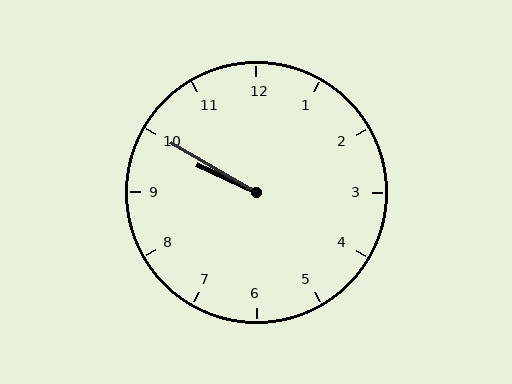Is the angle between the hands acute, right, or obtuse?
It is acute.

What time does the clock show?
9:50.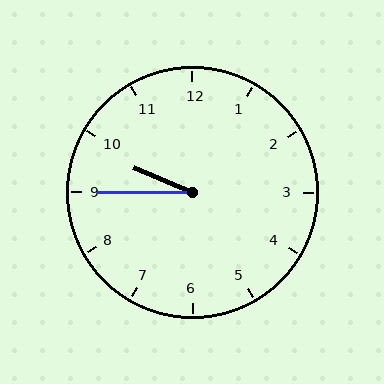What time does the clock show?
9:45.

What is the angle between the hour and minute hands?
Approximately 22 degrees.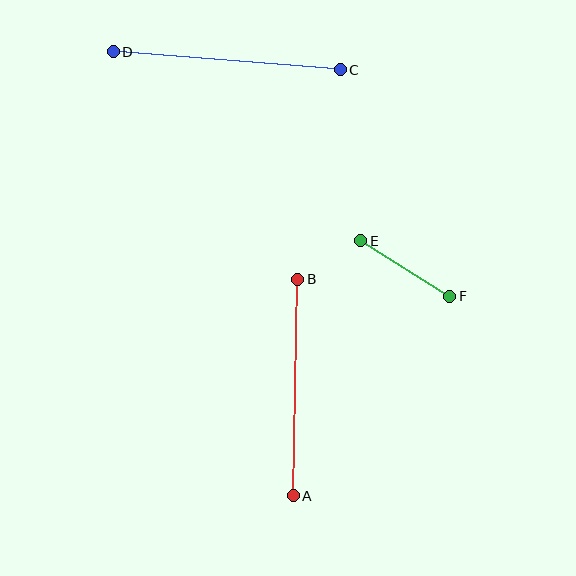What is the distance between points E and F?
The distance is approximately 105 pixels.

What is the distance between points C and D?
The distance is approximately 228 pixels.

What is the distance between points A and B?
The distance is approximately 217 pixels.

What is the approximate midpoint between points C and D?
The midpoint is at approximately (227, 61) pixels.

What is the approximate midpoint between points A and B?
The midpoint is at approximately (296, 387) pixels.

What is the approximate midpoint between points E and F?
The midpoint is at approximately (405, 269) pixels.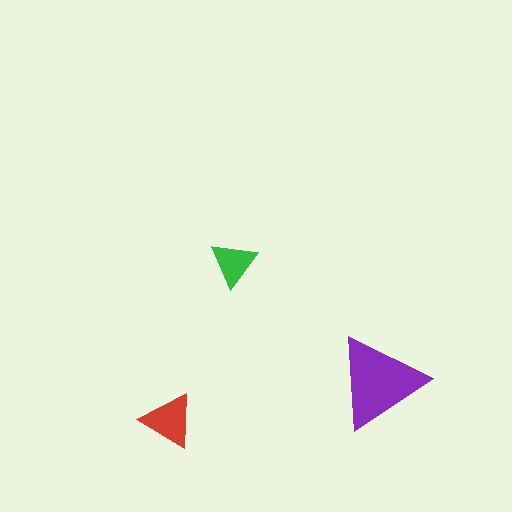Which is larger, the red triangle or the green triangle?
The red one.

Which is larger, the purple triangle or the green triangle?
The purple one.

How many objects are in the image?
There are 3 objects in the image.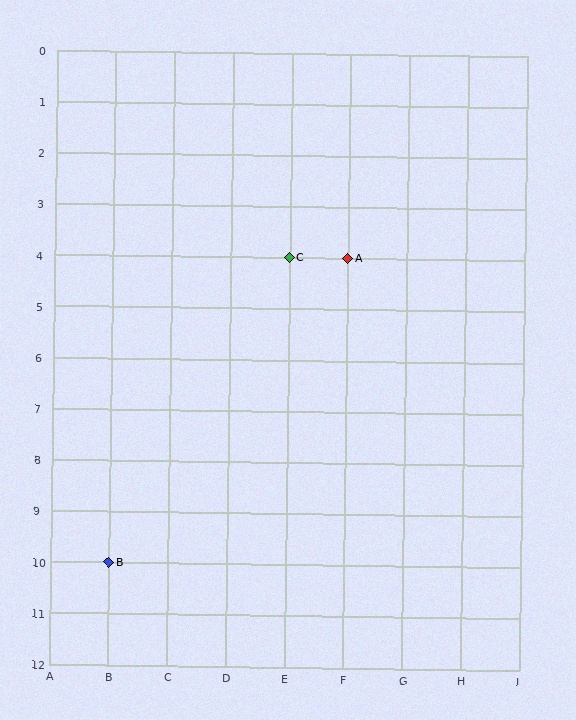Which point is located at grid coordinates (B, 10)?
Point B is at (B, 10).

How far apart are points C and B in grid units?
Points C and B are 3 columns and 6 rows apart (about 6.7 grid units diagonally).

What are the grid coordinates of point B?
Point B is at grid coordinates (B, 10).